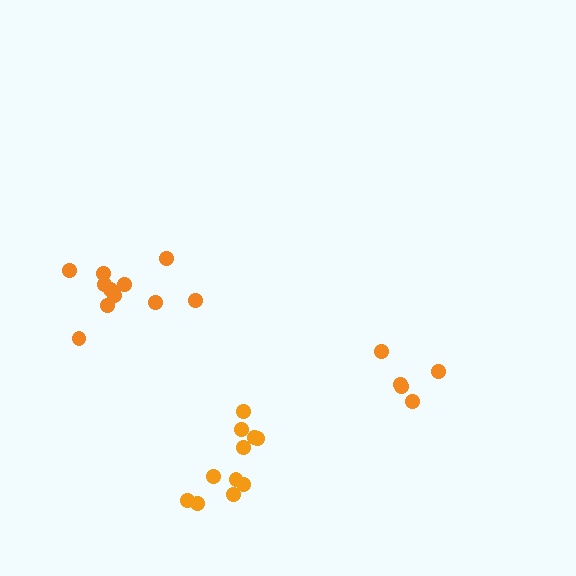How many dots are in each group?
Group 1: 5 dots, Group 2: 11 dots, Group 3: 11 dots (27 total).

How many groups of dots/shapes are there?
There are 3 groups.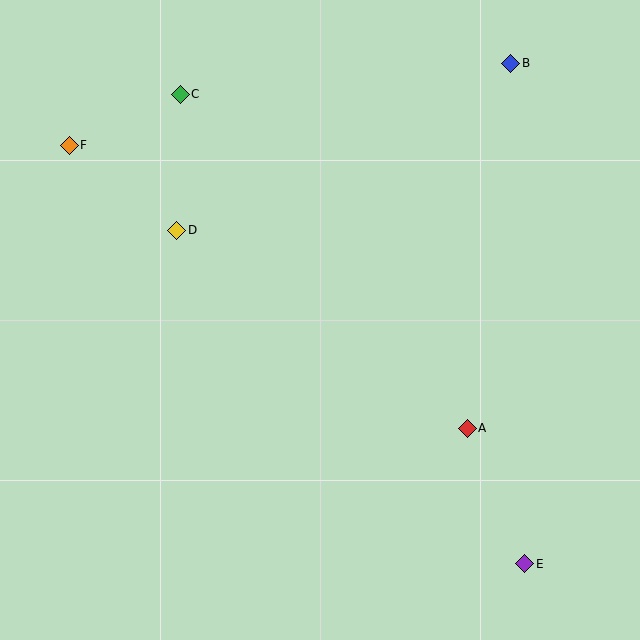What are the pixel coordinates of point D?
Point D is at (177, 230).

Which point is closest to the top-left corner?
Point F is closest to the top-left corner.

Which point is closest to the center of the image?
Point D at (177, 230) is closest to the center.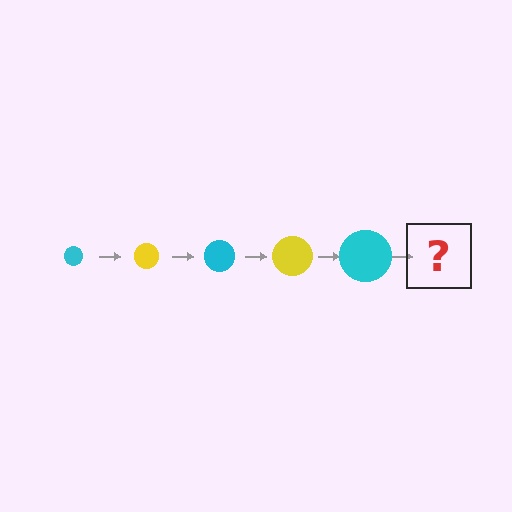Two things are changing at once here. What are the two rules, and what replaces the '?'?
The two rules are that the circle grows larger each step and the color cycles through cyan and yellow. The '?' should be a yellow circle, larger than the previous one.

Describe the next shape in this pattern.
It should be a yellow circle, larger than the previous one.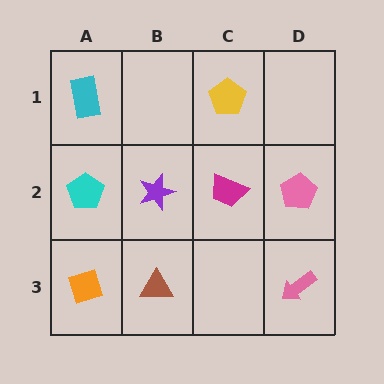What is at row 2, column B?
A purple star.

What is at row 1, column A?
A cyan rectangle.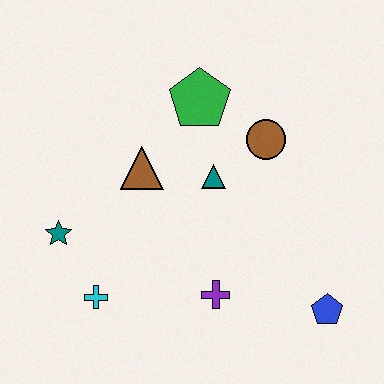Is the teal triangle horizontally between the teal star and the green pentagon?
No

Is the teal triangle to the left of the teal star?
No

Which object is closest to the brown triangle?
The teal triangle is closest to the brown triangle.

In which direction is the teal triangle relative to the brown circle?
The teal triangle is to the left of the brown circle.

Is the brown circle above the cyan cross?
Yes